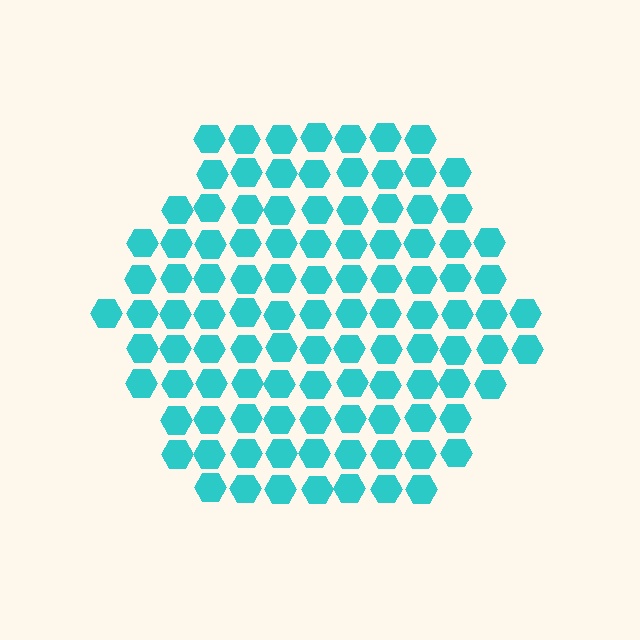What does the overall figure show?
The overall figure shows a hexagon.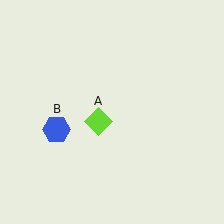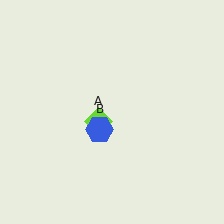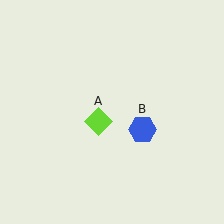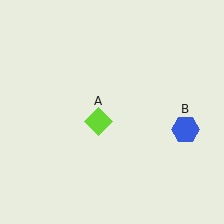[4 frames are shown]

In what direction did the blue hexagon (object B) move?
The blue hexagon (object B) moved right.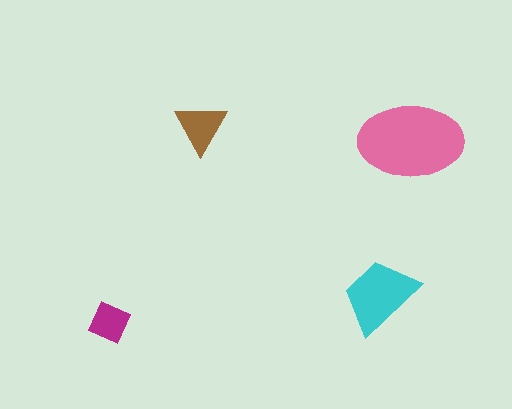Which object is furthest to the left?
The magenta diamond is leftmost.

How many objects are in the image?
There are 4 objects in the image.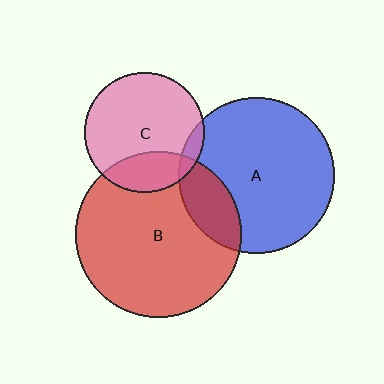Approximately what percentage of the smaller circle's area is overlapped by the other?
Approximately 20%.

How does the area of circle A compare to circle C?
Approximately 1.7 times.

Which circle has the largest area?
Circle B (red).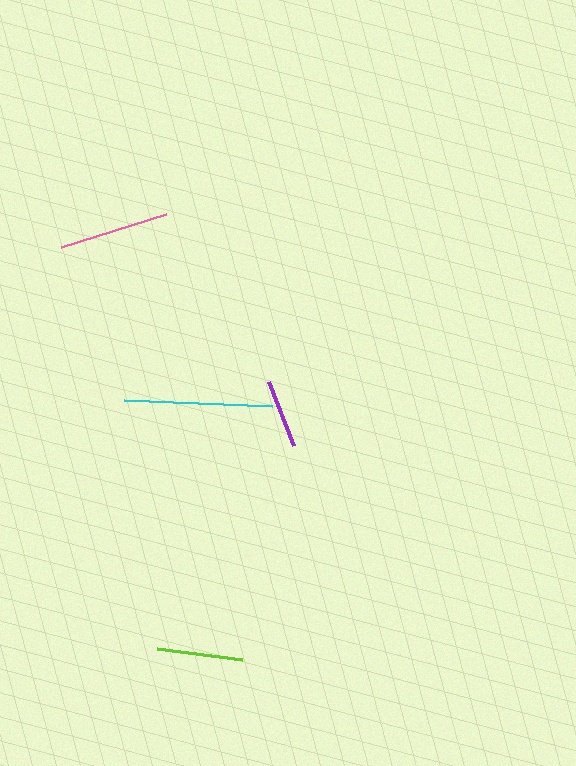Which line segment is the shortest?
The purple line is the shortest at approximately 69 pixels.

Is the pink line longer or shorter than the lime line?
The pink line is longer than the lime line.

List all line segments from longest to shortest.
From longest to shortest: cyan, pink, lime, purple.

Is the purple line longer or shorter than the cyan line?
The cyan line is longer than the purple line.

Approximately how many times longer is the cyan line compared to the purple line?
The cyan line is approximately 2.2 times the length of the purple line.